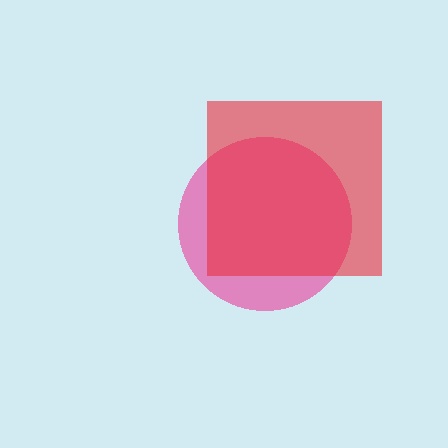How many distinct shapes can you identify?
There are 2 distinct shapes: a pink circle, a red square.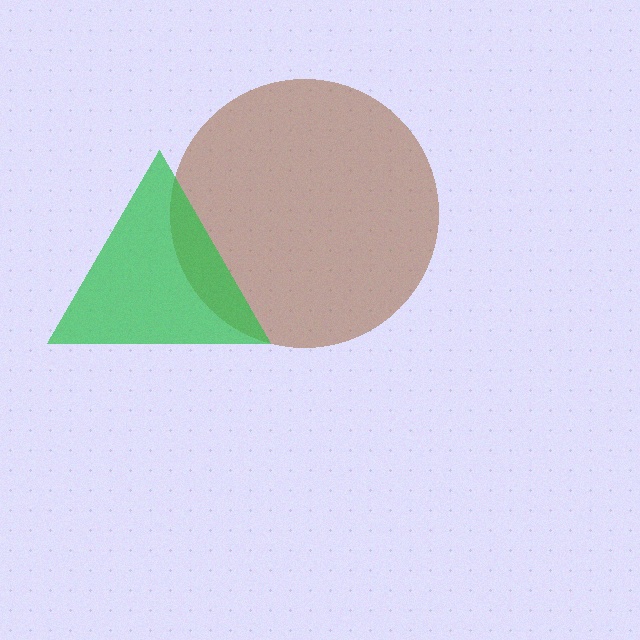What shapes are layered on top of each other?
The layered shapes are: a brown circle, a green triangle.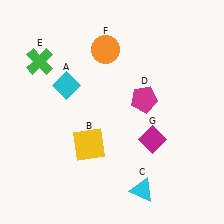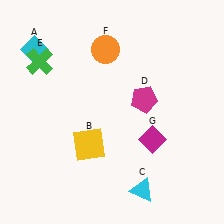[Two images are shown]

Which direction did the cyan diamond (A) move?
The cyan diamond (A) moved up.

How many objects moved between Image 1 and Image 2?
1 object moved between the two images.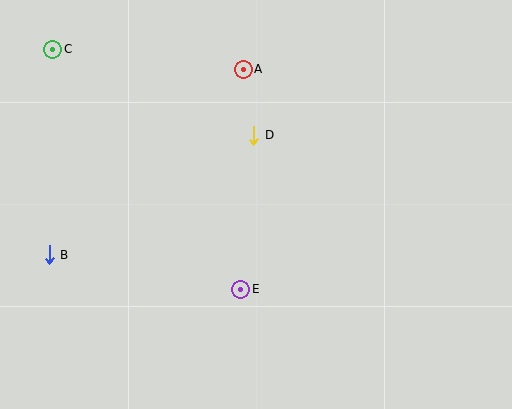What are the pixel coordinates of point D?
Point D is at (254, 135).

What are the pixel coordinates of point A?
Point A is at (243, 69).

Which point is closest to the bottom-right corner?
Point E is closest to the bottom-right corner.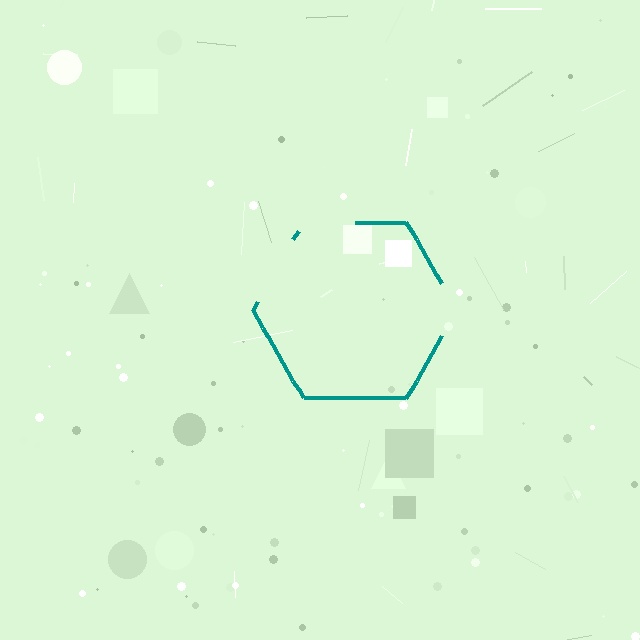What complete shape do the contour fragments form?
The contour fragments form a hexagon.